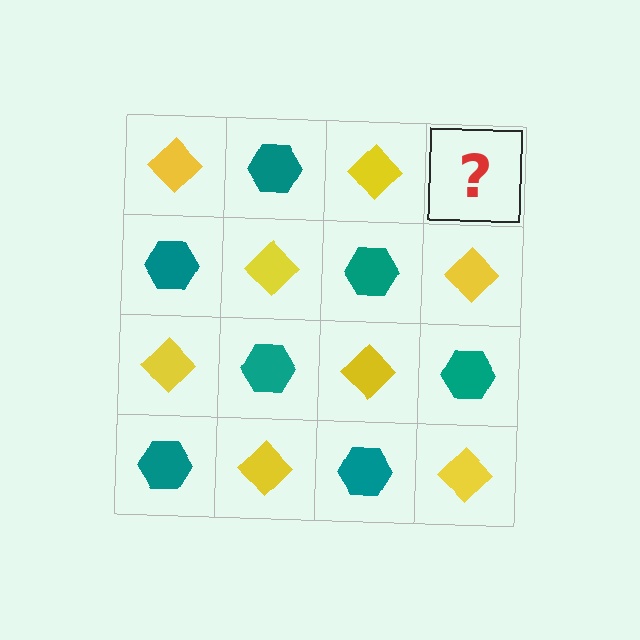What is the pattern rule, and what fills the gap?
The rule is that it alternates yellow diamond and teal hexagon in a checkerboard pattern. The gap should be filled with a teal hexagon.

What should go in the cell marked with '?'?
The missing cell should contain a teal hexagon.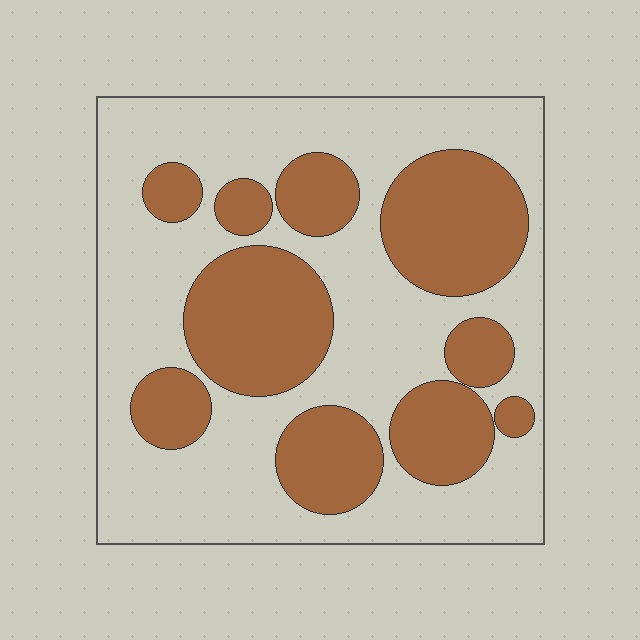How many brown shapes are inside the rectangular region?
10.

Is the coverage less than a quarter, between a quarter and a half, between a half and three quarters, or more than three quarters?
Between a quarter and a half.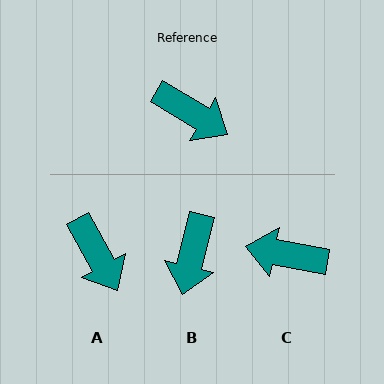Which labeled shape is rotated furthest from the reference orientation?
C, about 159 degrees away.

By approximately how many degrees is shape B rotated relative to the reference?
Approximately 73 degrees clockwise.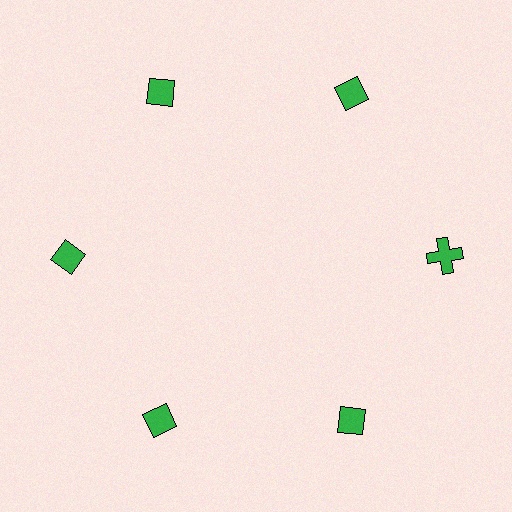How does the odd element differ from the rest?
It has a different shape: cross instead of diamond.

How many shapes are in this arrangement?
There are 6 shapes arranged in a ring pattern.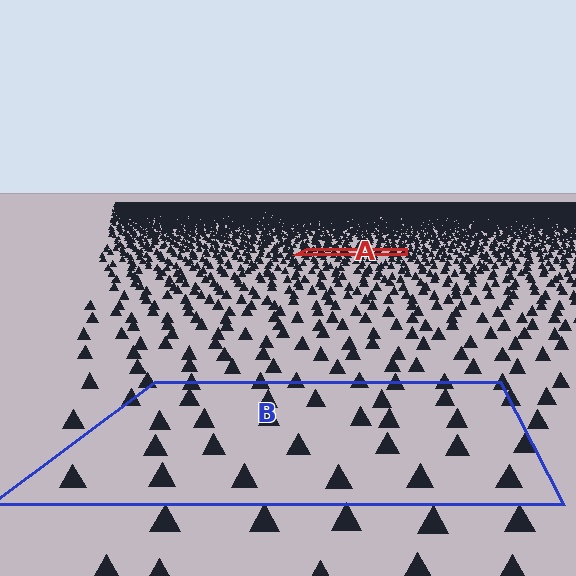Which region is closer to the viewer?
Region B is closer. The texture elements there are larger and more spread out.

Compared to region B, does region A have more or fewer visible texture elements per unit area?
Region A has more texture elements per unit area — they are packed more densely because it is farther away.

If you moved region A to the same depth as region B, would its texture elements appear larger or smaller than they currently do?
They would appear larger. At a closer depth, the same texture elements are projected at a bigger on-screen size.